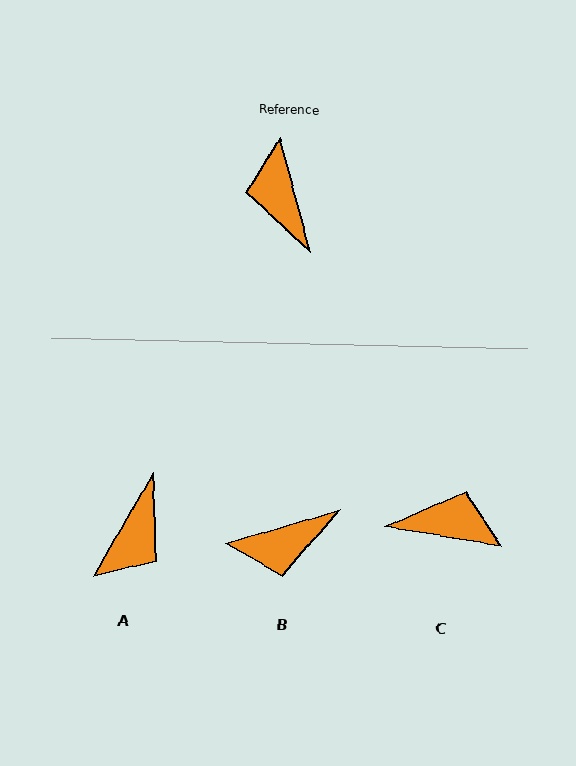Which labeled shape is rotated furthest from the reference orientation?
A, about 135 degrees away.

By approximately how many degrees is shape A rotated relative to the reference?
Approximately 135 degrees counter-clockwise.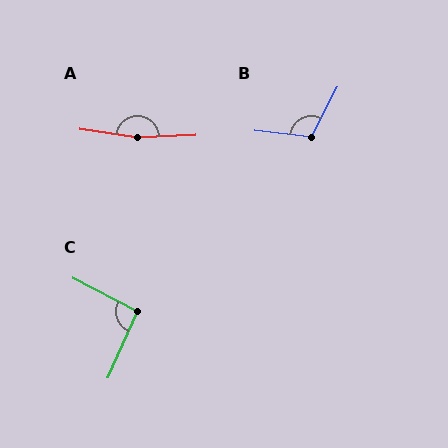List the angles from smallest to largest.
C (94°), B (111°), A (168°).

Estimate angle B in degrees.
Approximately 111 degrees.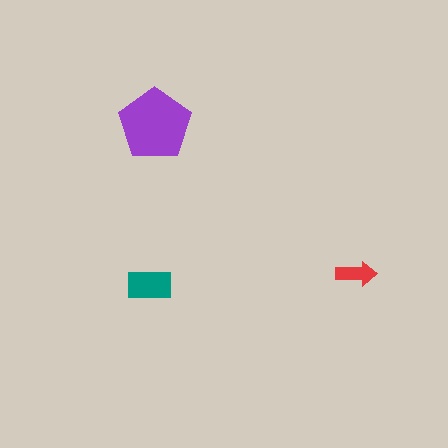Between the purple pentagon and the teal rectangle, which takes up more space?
The purple pentagon.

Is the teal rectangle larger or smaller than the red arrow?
Larger.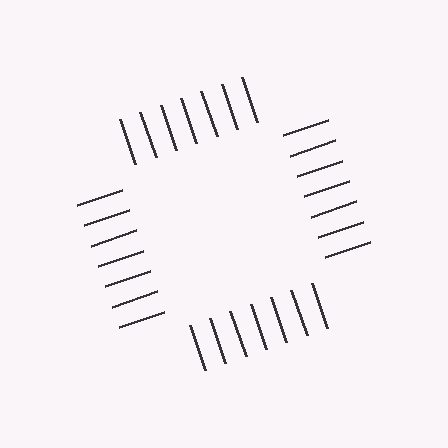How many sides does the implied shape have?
4 sides — the line-ends trace a square.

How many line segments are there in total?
28 — 7 along each of the 4 edges.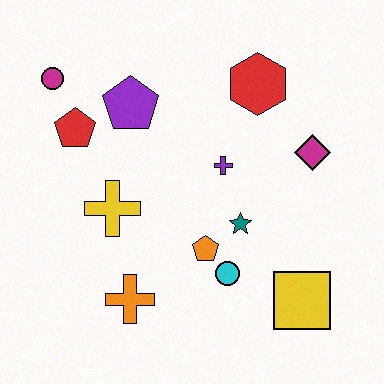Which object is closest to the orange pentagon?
The cyan circle is closest to the orange pentagon.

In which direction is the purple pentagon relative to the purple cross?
The purple pentagon is to the left of the purple cross.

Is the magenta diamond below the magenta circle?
Yes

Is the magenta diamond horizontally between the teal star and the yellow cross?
No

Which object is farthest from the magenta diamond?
The magenta circle is farthest from the magenta diamond.